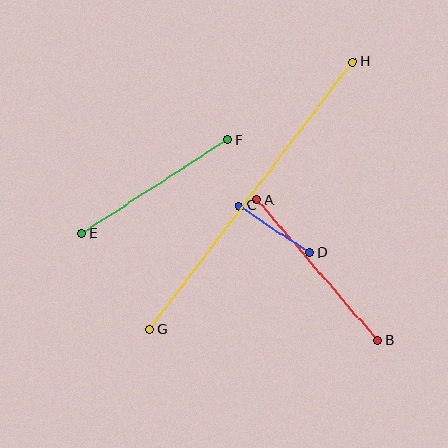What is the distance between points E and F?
The distance is approximately 173 pixels.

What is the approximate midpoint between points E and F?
The midpoint is at approximately (155, 187) pixels.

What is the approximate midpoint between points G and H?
The midpoint is at approximately (251, 196) pixels.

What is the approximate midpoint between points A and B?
The midpoint is at approximately (317, 270) pixels.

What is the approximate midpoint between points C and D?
The midpoint is at approximately (274, 229) pixels.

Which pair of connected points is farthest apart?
Points G and H are farthest apart.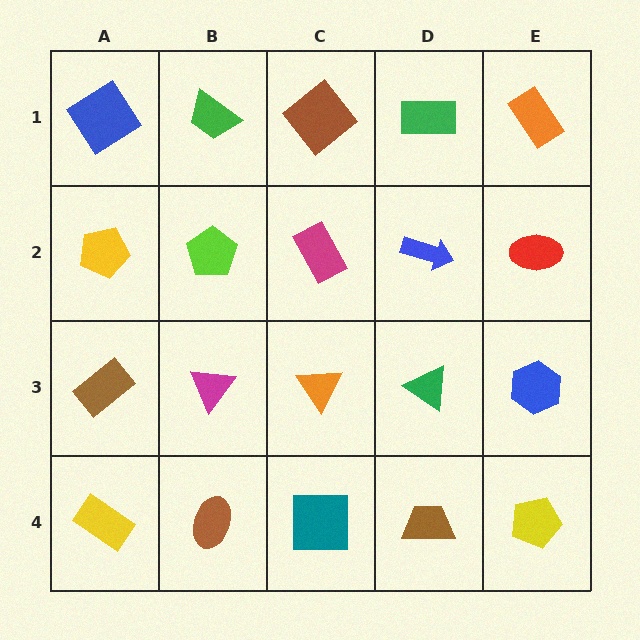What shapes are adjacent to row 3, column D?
A blue arrow (row 2, column D), a brown trapezoid (row 4, column D), an orange triangle (row 3, column C), a blue hexagon (row 3, column E).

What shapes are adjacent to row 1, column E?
A red ellipse (row 2, column E), a green rectangle (row 1, column D).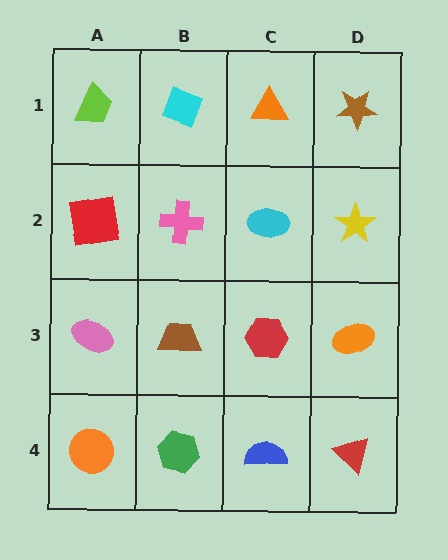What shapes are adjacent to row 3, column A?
A red square (row 2, column A), an orange circle (row 4, column A), a brown trapezoid (row 3, column B).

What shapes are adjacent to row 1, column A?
A red square (row 2, column A), a cyan diamond (row 1, column B).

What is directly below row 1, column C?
A cyan ellipse.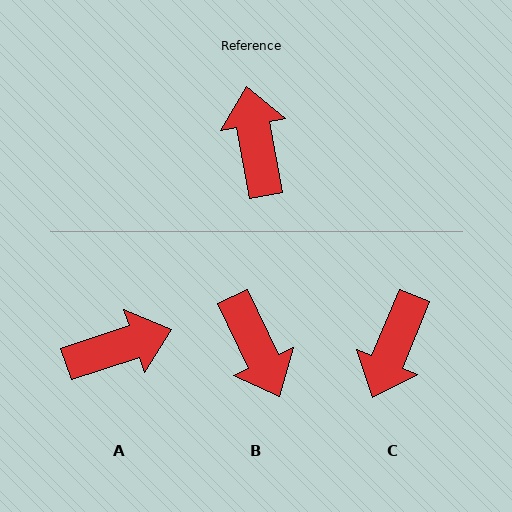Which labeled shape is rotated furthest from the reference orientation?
B, about 165 degrees away.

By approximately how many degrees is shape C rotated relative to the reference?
Approximately 147 degrees counter-clockwise.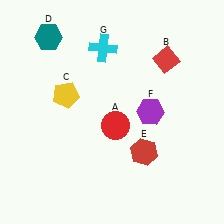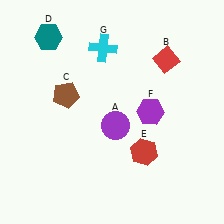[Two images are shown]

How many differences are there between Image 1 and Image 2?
There are 2 differences between the two images.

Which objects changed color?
A changed from red to purple. C changed from yellow to brown.